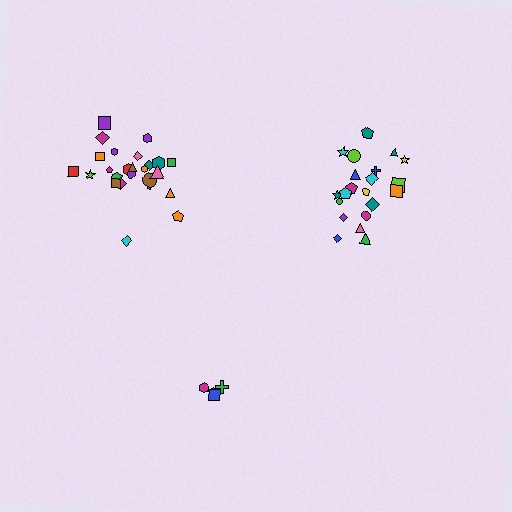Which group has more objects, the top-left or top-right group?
The top-left group.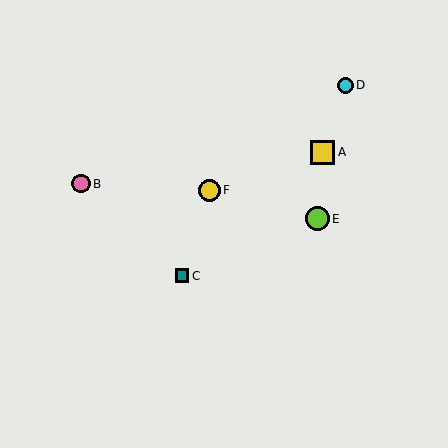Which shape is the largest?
The lime circle (labeled E) is the largest.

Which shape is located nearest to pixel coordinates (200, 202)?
The yellow circle (labeled F) at (209, 190) is nearest to that location.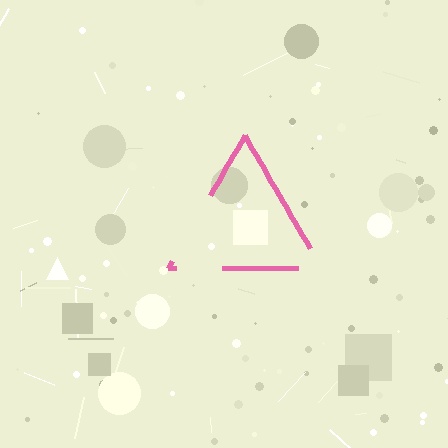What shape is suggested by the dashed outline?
The dashed outline suggests a triangle.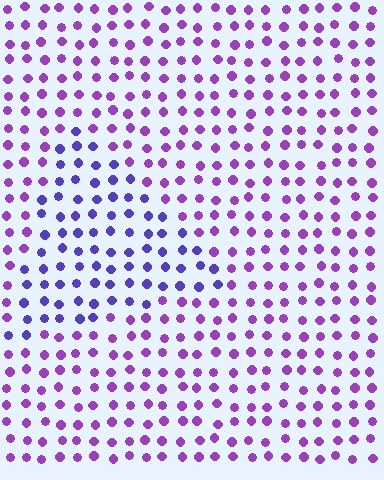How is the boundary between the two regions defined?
The boundary is defined purely by a slight shift in hue (about 34 degrees). Spacing, size, and orientation are identical on both sides.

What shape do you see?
I see a triangle.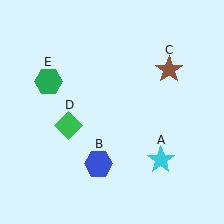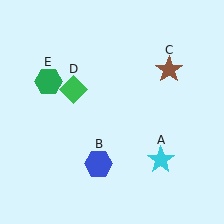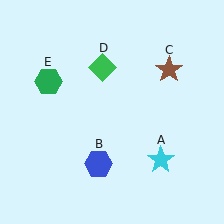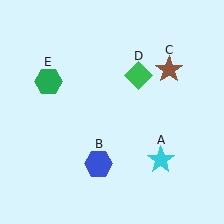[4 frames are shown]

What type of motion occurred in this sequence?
The green diamond (object D) rotated clockwise around the center of the scene.